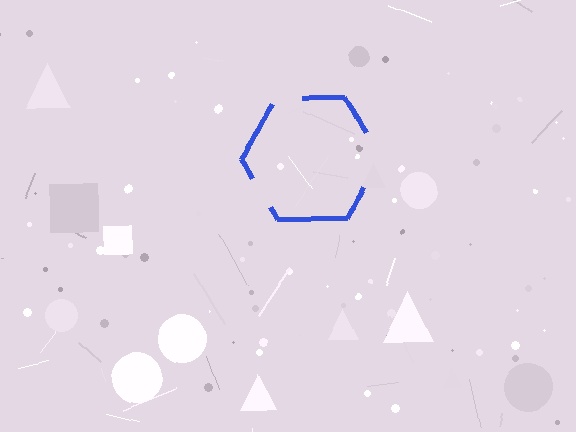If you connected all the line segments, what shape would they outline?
They would outline a hexagon.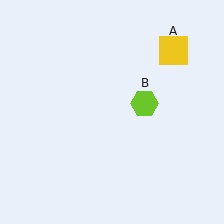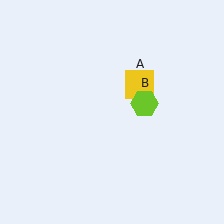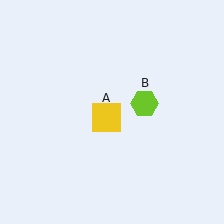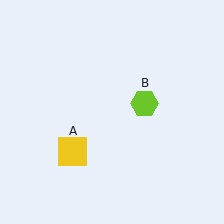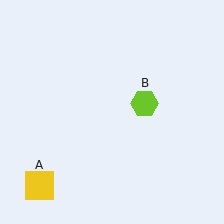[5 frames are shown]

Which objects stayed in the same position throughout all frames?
Lime hexagon (object B) remained stationary.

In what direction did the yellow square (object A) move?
The yellow square (object A) moved down and to the left.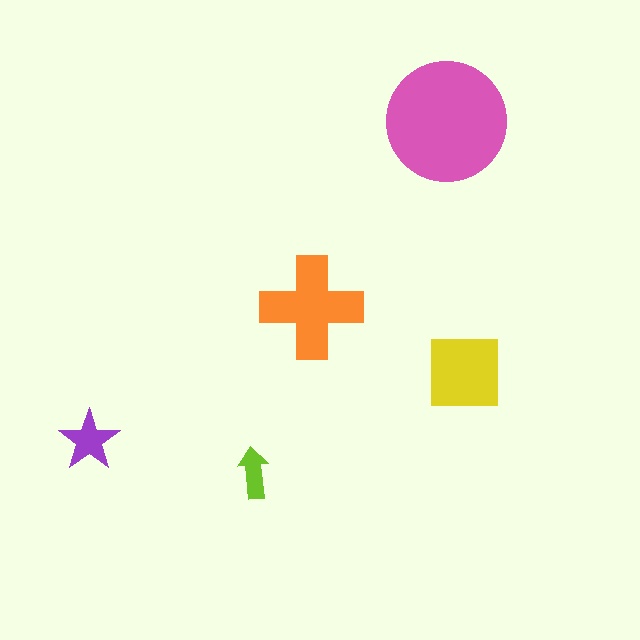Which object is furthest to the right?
The yellow square is rightmost.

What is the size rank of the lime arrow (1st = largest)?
5th.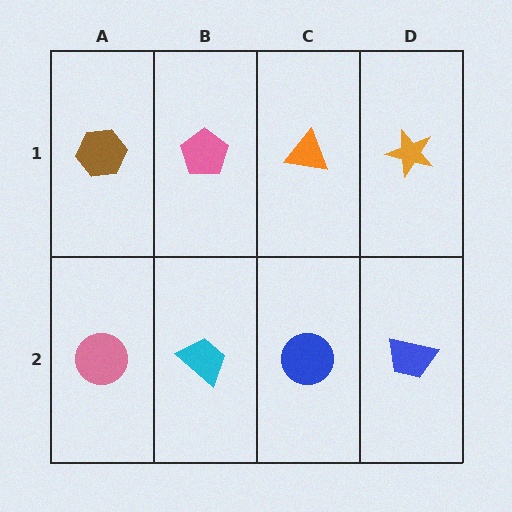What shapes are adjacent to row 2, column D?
An orange star (row 1, column D), a blue circle (row 2, column C).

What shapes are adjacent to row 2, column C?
An orange triangle (row 1, column C), a cyan trapezoid (row 2, column B), a blue trapezoid (row 2, column D).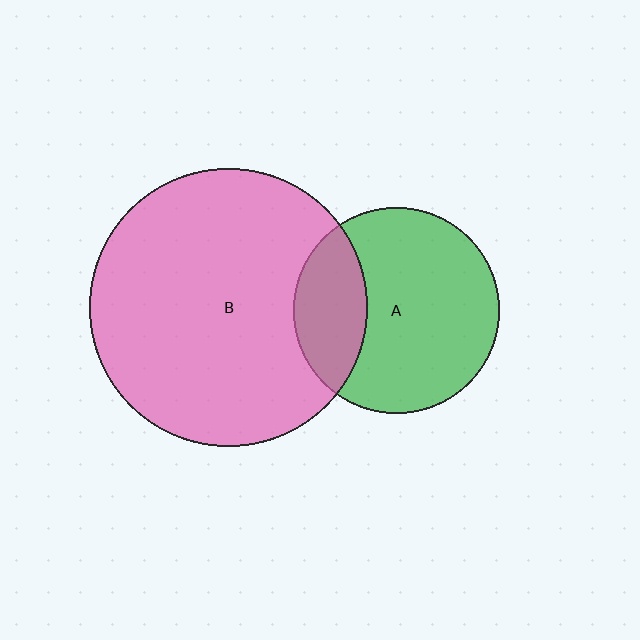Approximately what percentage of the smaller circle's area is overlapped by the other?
Approximately 25%.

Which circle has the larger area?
Circle B (pink).